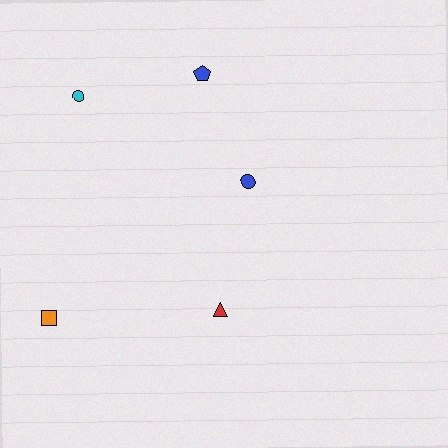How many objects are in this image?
There are 5 objects.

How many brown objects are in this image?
There are no brown objects.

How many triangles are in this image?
There is 1 triangle.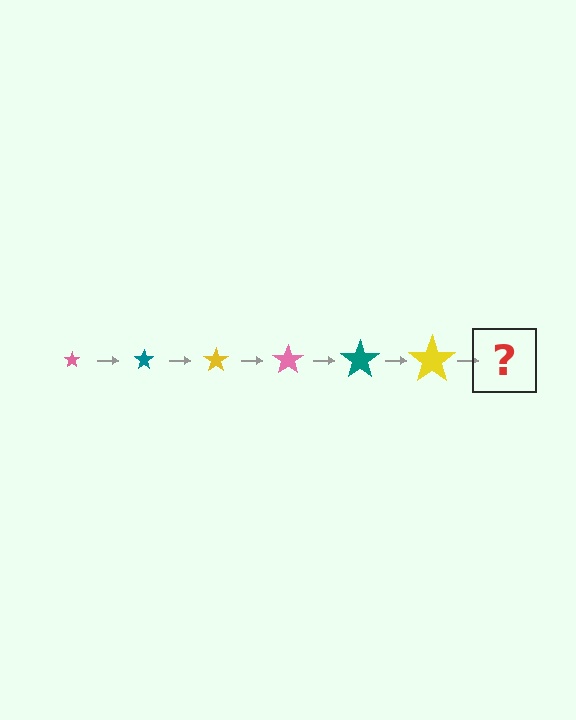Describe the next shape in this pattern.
It should be a pink star, larger than the previous one.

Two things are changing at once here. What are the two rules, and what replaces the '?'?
The two rules are that the star grows larger each step and the color cycles through pink, teal, and yellow. The '?' should be a pink star, larger than the previous one.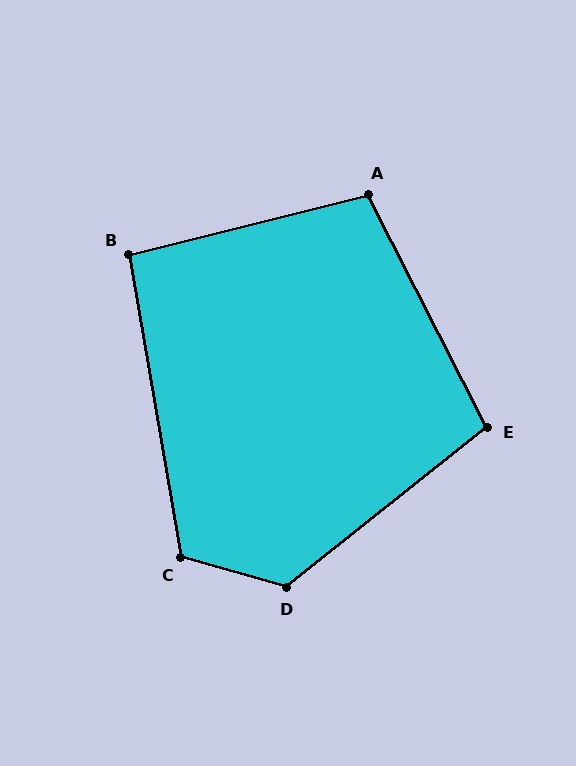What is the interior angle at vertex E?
Approximately 101 degrees (obtuse).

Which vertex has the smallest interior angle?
B, at approximately 94 degrees.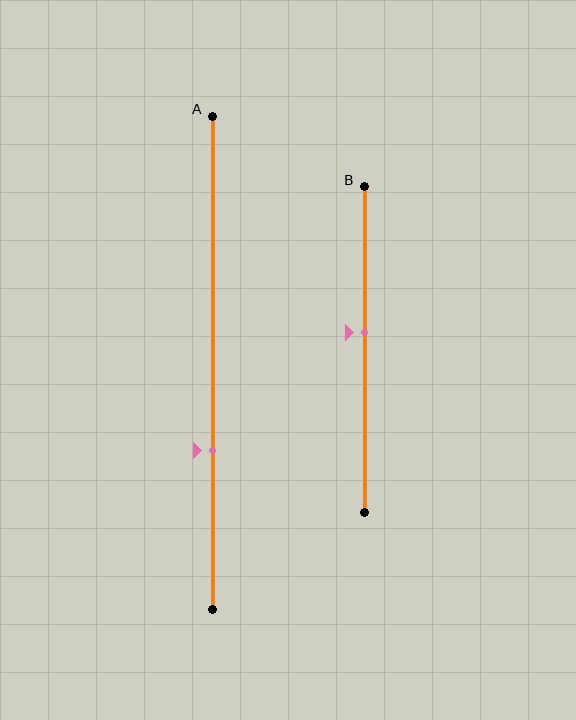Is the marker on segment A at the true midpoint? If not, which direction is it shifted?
No, the marker on segment A is shifted downward by about 18% of the segment length.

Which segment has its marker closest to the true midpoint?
Segment B has its marker closest to the true midpoint.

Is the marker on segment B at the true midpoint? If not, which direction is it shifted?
No, the marker on segment B is shifted upward by about 5% of the segment length.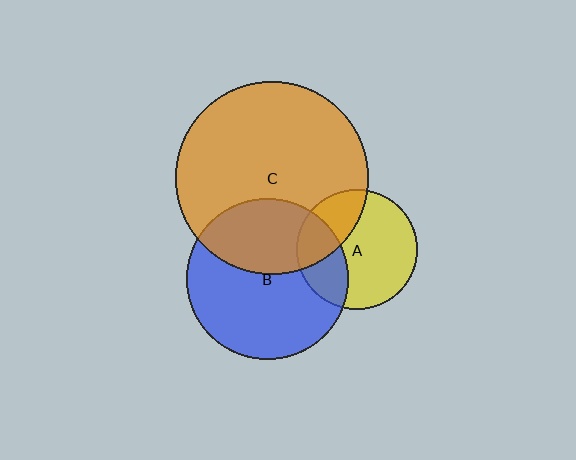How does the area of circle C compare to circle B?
Approximately 1.4 times.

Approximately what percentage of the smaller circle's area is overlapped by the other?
Approximately 30%.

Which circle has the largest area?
Circle C (orange).